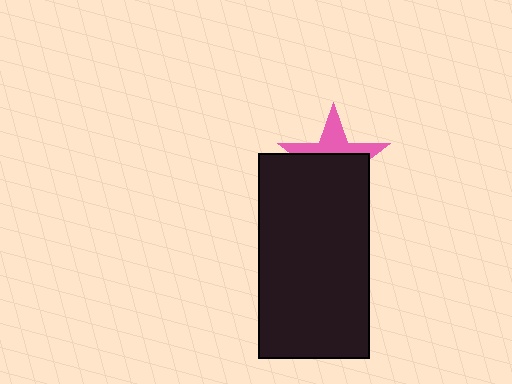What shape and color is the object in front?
The object in front is a black rectangle.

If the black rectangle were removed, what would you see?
You would see the complete pink star.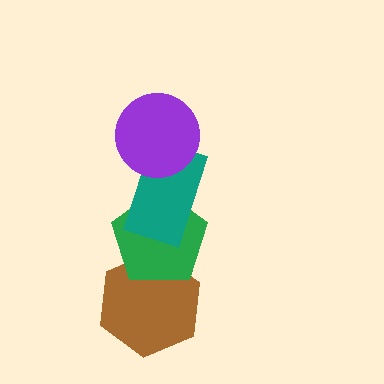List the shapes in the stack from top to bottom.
From top to bottom: the purple circle, the teal rectangle, the green pentagon, the brown hexagon.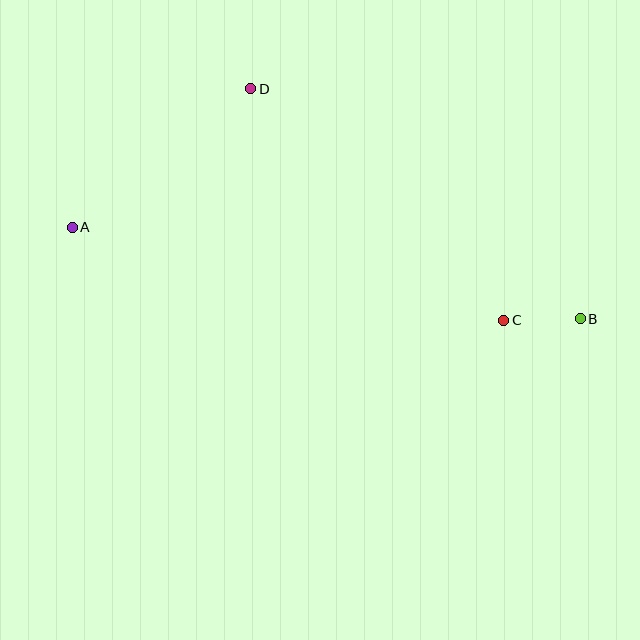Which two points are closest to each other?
Points B and C are closest to each other.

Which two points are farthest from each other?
Points A and B are farthest from each other.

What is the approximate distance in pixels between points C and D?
The distance between C and D is approximately 343 pixels.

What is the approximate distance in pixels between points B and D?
The distance between B and D is approximately 402 pixels.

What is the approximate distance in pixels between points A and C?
The distance between A and C is approximately 441 pixels.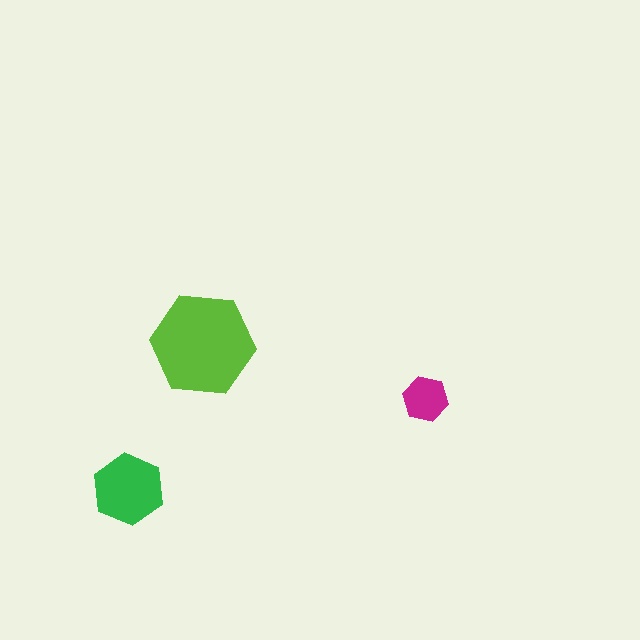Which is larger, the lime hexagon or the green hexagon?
The lime one.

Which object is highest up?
The lime hexagon is topmost.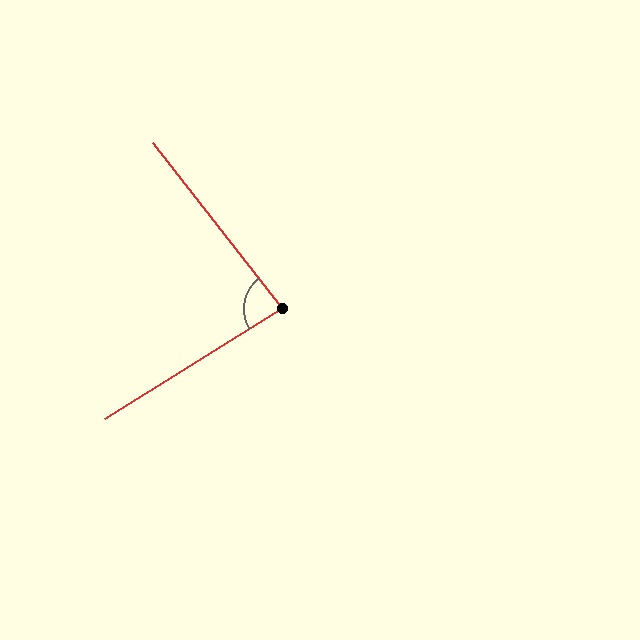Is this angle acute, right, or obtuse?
It is acute.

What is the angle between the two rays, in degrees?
Approximately 84 degrees.